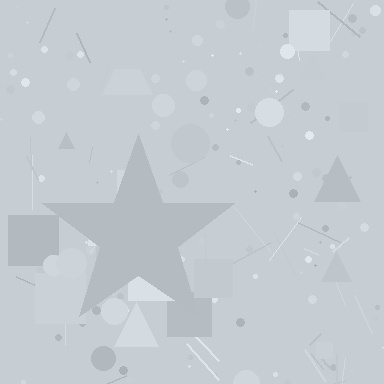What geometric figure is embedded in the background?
A star is embedded in the background.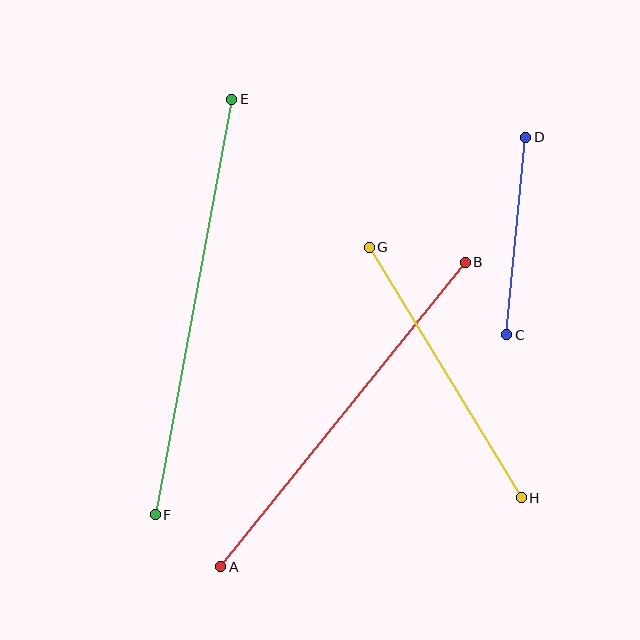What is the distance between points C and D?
The distance is approximately 198 pixels.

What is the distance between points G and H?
The distance is approximately 293 pixels.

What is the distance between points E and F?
The distance is approximately 422 pixels.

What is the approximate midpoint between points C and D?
The midpoint is at approximately (516, 236) pixels.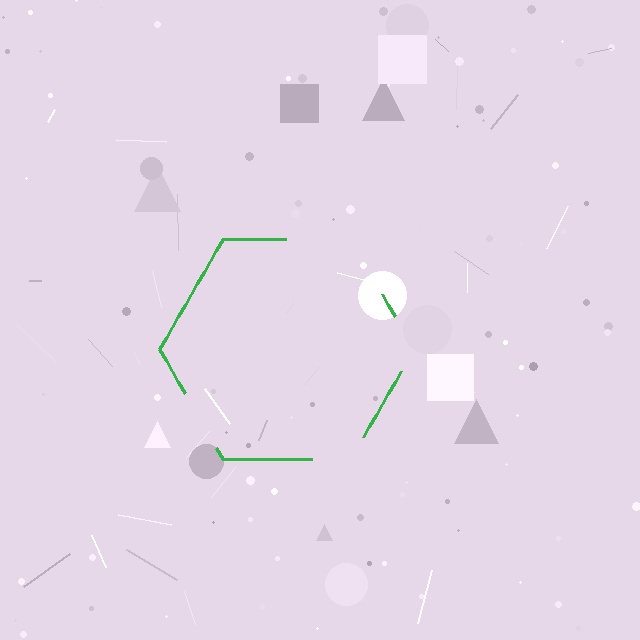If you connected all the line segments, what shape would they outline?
They would outline a hexagon.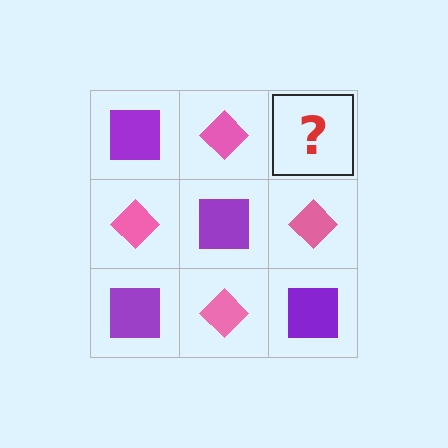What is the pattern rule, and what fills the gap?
The rule is that it alternates purple square and pink diamond in a checkerboard pattern. The gap should be filled with a purple square.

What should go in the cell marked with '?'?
The missing cell should contain a purple square.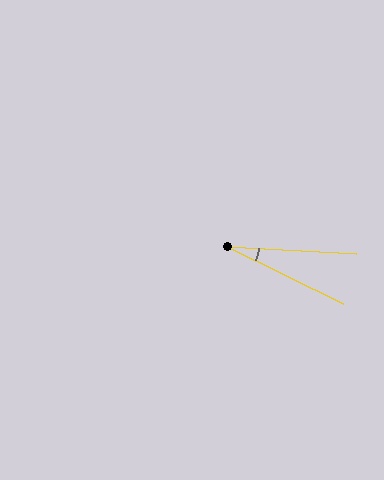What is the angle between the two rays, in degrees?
Approximately 23 degrees.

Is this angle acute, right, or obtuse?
It is acute.